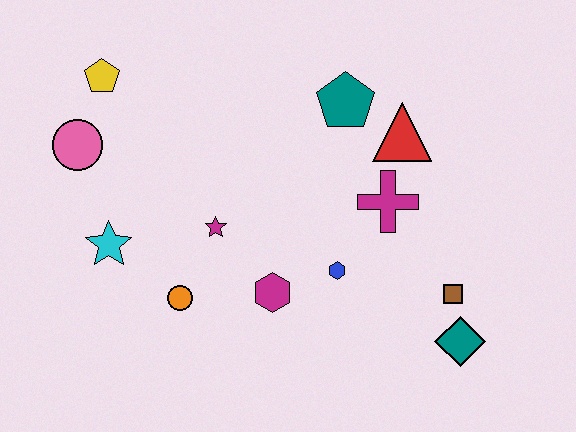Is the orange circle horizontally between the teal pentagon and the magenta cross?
No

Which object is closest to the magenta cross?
The red triangle is closest to the magenta cross.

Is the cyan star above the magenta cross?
No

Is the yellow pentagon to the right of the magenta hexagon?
No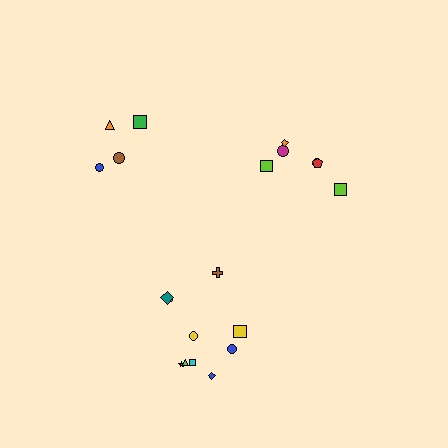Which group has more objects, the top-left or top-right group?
The top-right group.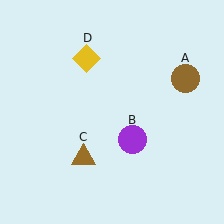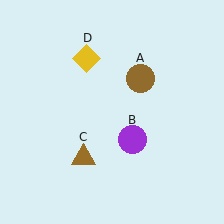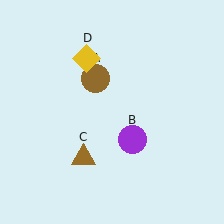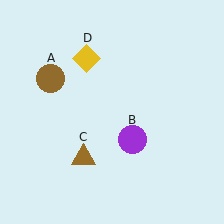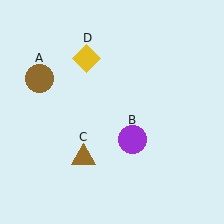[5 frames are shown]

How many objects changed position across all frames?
1 object changed position: brown circle (object A).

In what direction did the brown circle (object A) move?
The brown circle (object A) moved left.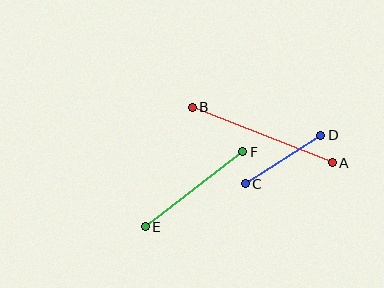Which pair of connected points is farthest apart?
Points A and B are farthest apart.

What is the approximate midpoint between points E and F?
The midpoint is at approximately (194, 189) pixels.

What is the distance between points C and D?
The distance is approximately 90 pixels.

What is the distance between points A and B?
The distance is approximately 151 pixels.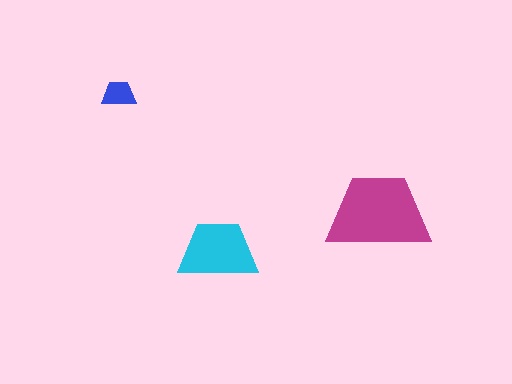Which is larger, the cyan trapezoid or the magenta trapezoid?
The magenta one.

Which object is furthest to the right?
The magenta trapezoid is rightmost.